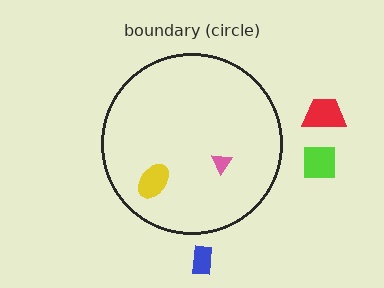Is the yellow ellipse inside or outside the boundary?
Inside.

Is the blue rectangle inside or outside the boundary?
Outside.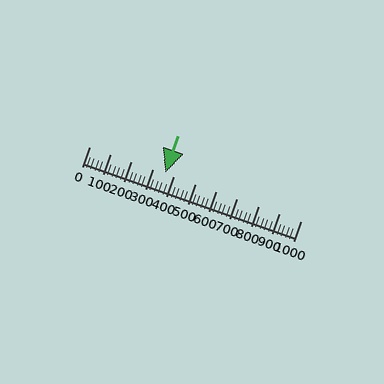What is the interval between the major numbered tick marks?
The major tick marks are spaced 100 units apart.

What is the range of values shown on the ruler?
The ruler shows values from 0 to 1000.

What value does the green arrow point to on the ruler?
The green arrow points to approximately 360.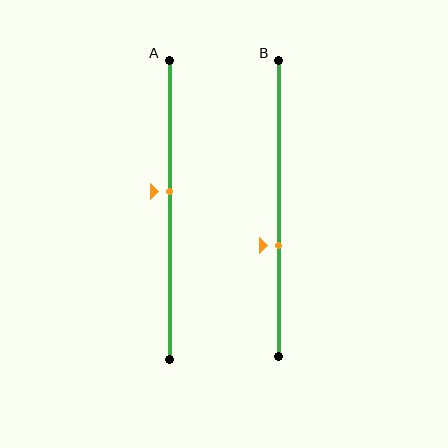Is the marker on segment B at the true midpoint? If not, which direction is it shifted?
No, the marker on segment B is shifted downward by about 13% of the segment length.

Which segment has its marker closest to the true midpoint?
Segment A has its marker closest to the true midpoint.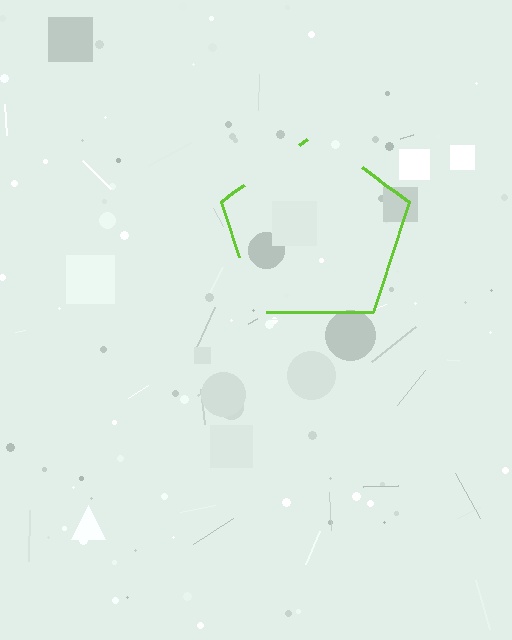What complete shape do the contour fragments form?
The contour fragments form a pentagon.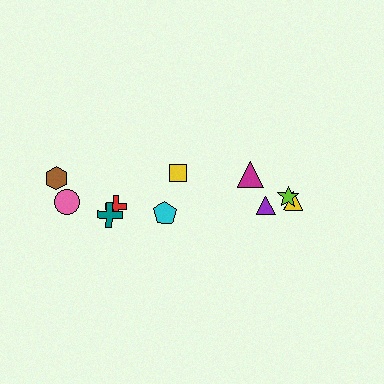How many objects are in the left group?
There are 6 objects.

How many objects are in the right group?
There are 4 objects.